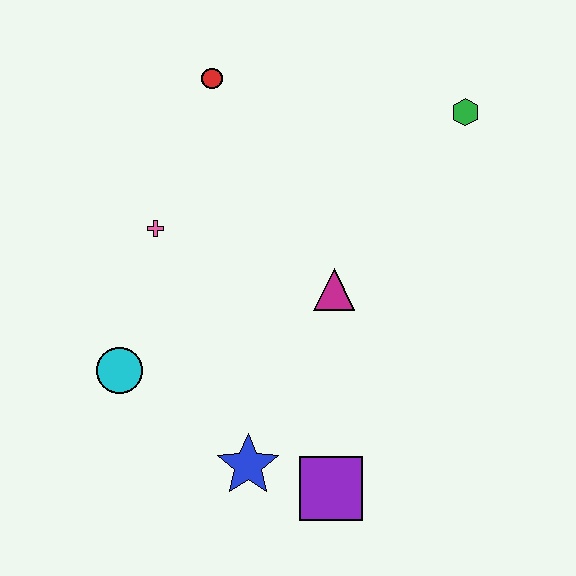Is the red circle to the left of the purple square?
Yes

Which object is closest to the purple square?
The blue star is closest to the purple square.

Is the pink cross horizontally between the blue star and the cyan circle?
Yes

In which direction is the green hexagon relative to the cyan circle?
The green hexagon is to the right of the cyan circle.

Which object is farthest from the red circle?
The purple square is farthest from the red circle.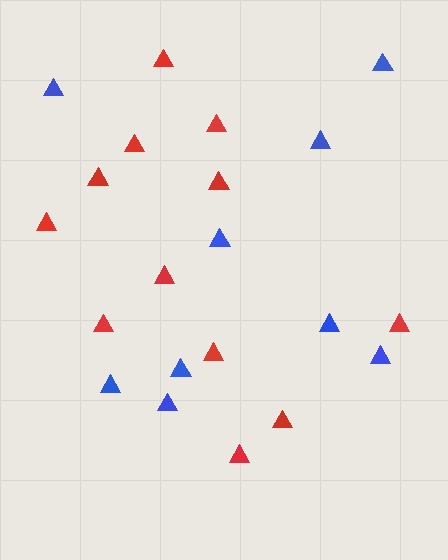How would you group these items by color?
There are 2 groups: one group of red triangles (12) and one group of blue triangles (9).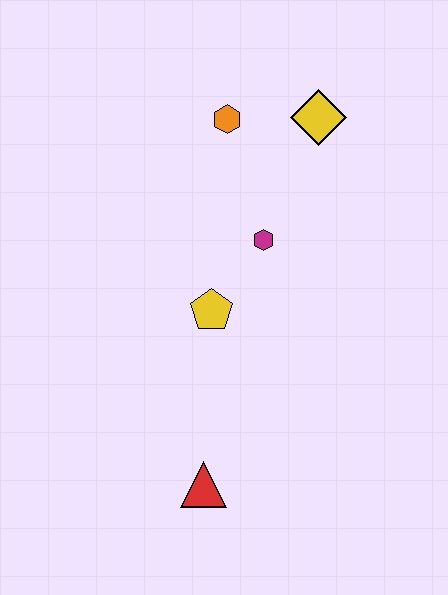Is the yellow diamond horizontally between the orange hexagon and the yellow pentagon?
No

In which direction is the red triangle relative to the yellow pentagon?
The red triangle is below the yellow pentagon.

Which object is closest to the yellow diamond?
The orange hexagon is closest to the yellow diamond.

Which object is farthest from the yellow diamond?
The red triangle is farthest from the yellow diamond.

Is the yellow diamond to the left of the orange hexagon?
No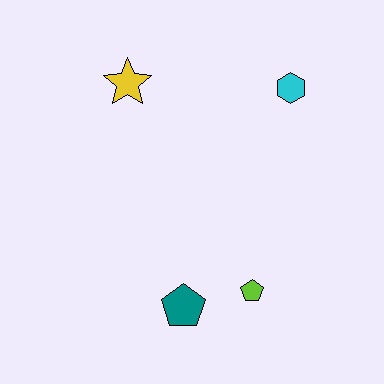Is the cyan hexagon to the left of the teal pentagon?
No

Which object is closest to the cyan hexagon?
The yellow star is closest to the cyan hexagon.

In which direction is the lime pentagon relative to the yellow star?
The lime pentagon is below the yellow star.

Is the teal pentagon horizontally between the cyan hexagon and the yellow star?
Yes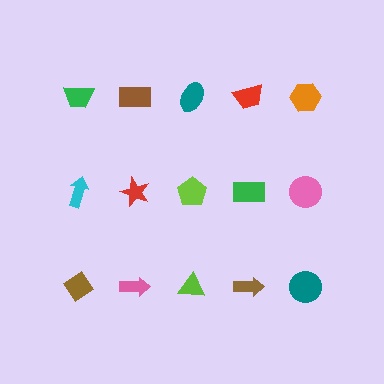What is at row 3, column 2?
A pink arrow.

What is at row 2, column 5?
A pink circle.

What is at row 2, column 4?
A green rectangle.